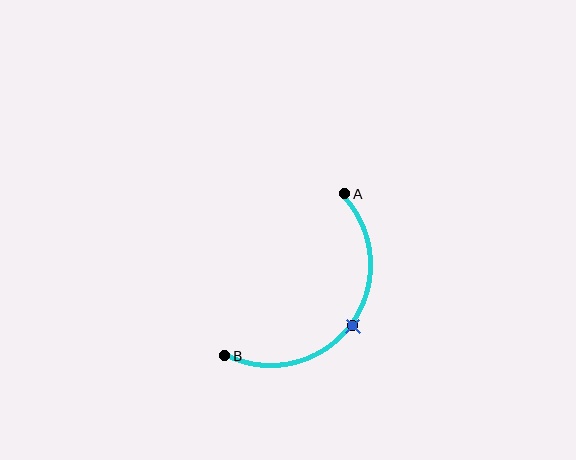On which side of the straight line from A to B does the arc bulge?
The arc bulges below and to the right of the straight line connecting A and B.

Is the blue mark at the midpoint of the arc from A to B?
Yes. The blue mark lies on the arc at equal arc-length from both A and B — it is the arc midpoint.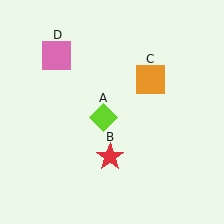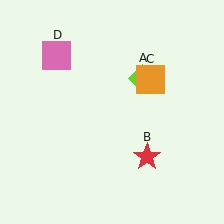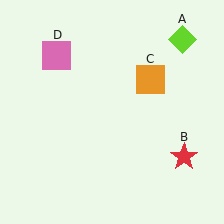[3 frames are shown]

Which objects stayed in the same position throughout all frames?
Orange square (object C) and pink square (object D) remained stationary.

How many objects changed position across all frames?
2 objects changed position: lime diamond (object A), red star (object B).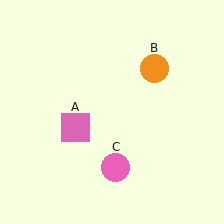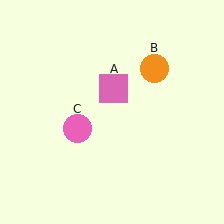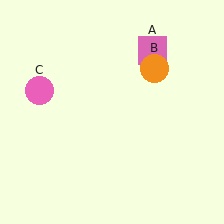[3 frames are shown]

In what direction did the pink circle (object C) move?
The pink circle (object C) moved up and to the left.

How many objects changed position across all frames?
2 objects changed position: pink square (object A), pink circle (object C).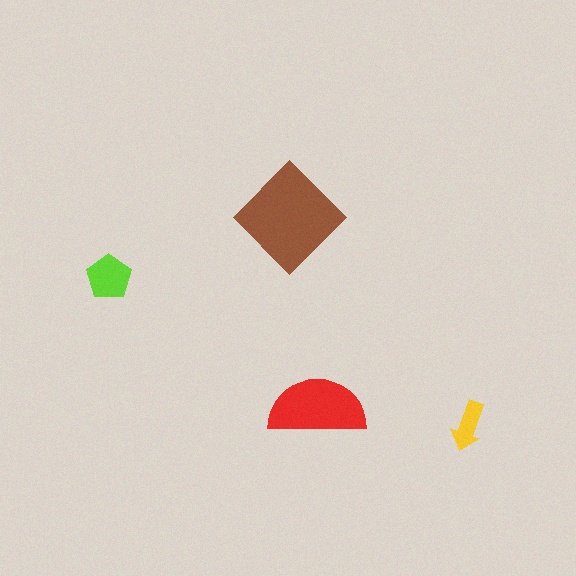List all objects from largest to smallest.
The brown diamond, the red semicircle, the lime pentagon, the yellow arrow.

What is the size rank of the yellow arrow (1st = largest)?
4th.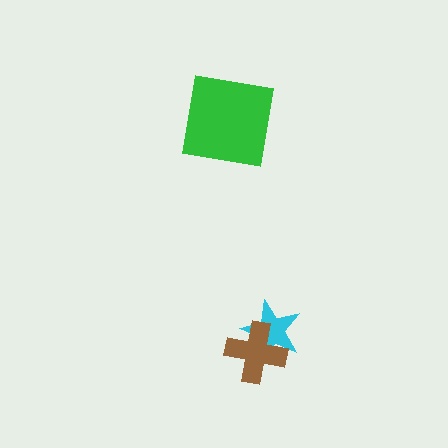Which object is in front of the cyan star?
The brown cross is in front of the cyan star.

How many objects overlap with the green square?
0 objects overlap with the green square.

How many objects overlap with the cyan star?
1 object overlaps with the cyan star.